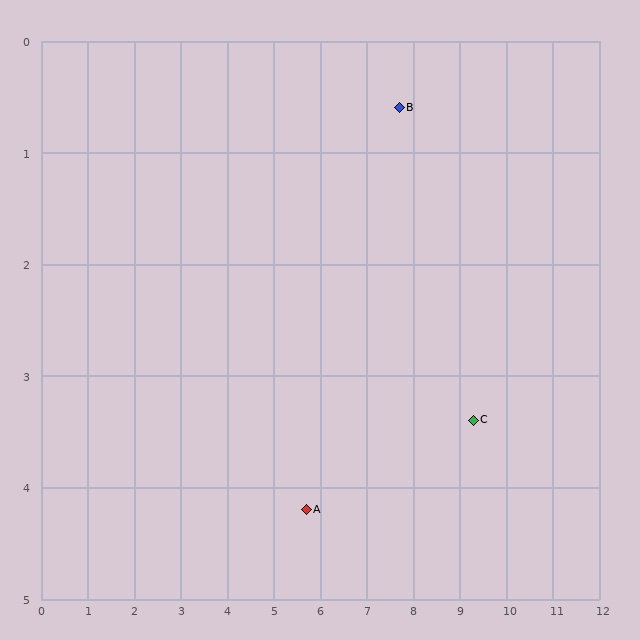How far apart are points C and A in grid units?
Points C and A are about 3.7 grid units apart.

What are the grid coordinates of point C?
Point C is at approximately (9.3, 3.4).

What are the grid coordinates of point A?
Point A is at approximately (5.7, 4.2).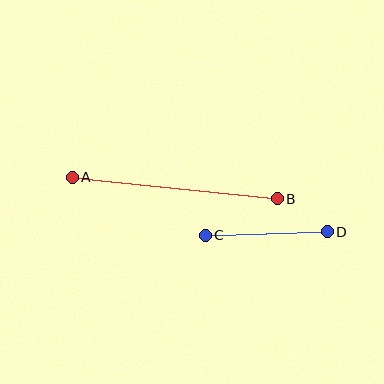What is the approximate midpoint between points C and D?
The midpoint is at approximately (266, 234) pixels.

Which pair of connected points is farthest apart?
Points A and B are farthest apart.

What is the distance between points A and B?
The distance is approximately 207 pixels.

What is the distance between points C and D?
The distance is approximately 122 pixels.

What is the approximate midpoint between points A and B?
The midpoint is at approximately (175, 188) pixels.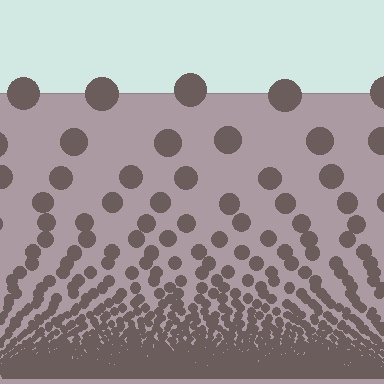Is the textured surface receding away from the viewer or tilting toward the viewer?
The surface appears to tilt toward the viewer. Texture elements get larger and sparser toward the top.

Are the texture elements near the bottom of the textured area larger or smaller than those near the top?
Smaller. The gradient is inverted — elements near the bottom are smaller and denser.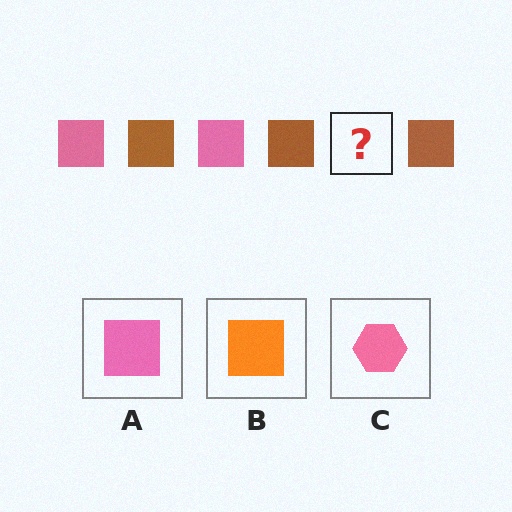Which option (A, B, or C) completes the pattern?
A.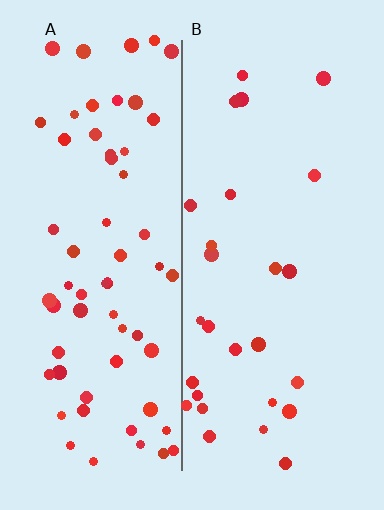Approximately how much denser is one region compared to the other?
Approximately 2.4× — region A over region B.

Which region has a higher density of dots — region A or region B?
A (the left).